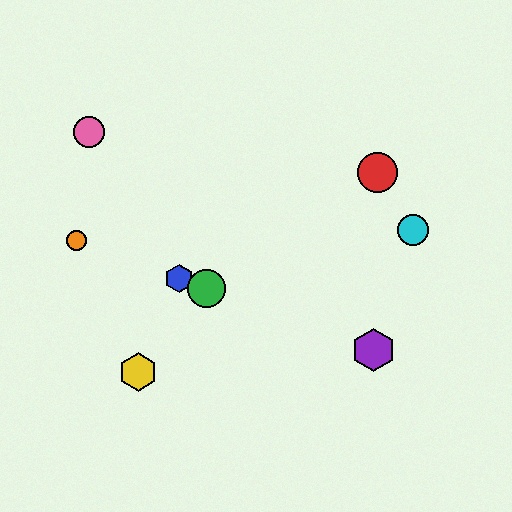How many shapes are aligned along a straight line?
4 shapes (the blue hexagon, the green circle, the purple hexagon, the orange circle) are aligned along a straight line.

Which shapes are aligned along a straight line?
The blue hexagon, the green circle, the purple hexagon, the orange circle are aligned along a straight line.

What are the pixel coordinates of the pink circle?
The pink circle is at (89, 132).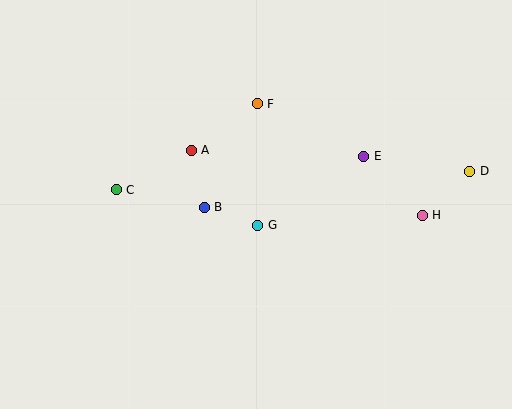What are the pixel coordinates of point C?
Point C is at (116, 190).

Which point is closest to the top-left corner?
Point C is closest to the top-left corner.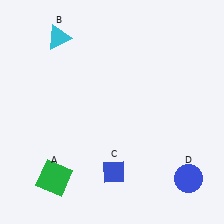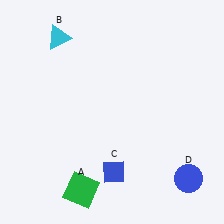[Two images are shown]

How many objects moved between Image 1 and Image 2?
1 object moved between the two images.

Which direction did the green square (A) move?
The green square (A) moved right.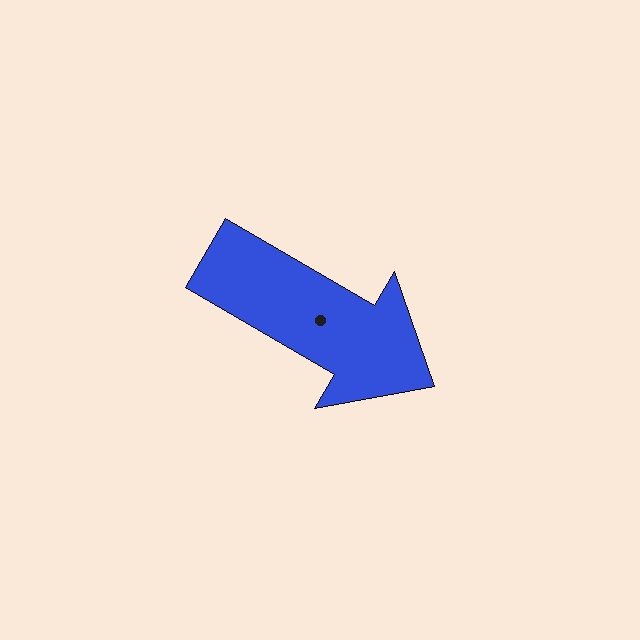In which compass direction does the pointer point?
Southeast.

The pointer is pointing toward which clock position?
Roughly 4 o'clock.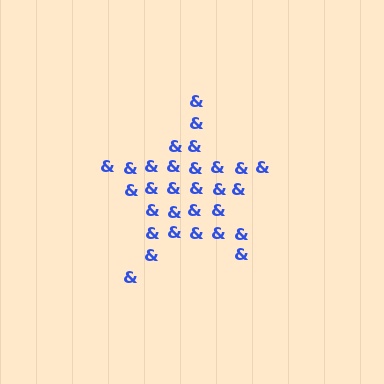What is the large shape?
The large shape is a star.